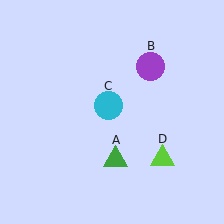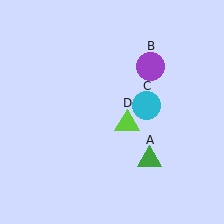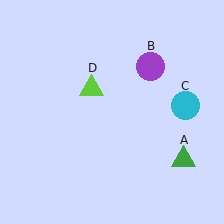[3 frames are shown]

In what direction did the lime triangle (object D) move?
The lime triangle (object D) moved up and to the left.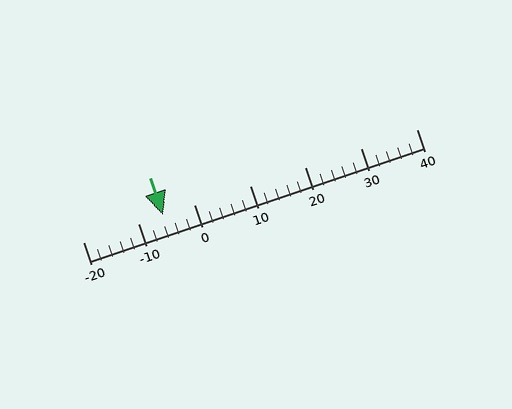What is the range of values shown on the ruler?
The ruler shows values from -20 to 40.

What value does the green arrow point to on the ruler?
The green arrow points to approximately -6.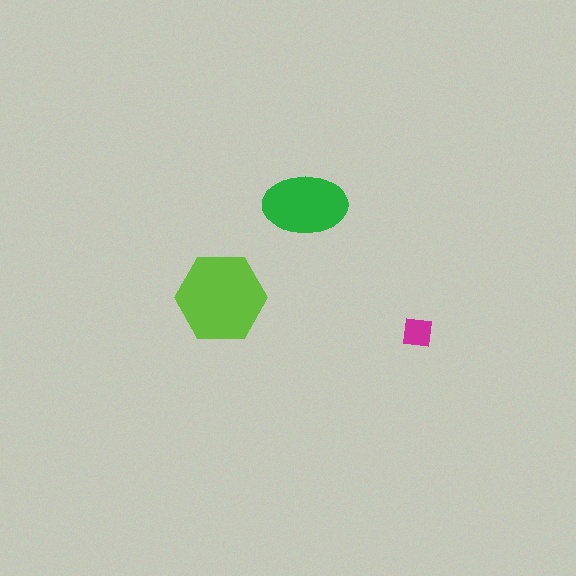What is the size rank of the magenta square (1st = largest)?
3rd.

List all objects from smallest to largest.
The magenta square, the green ellipse, the lime hexagon.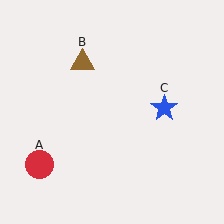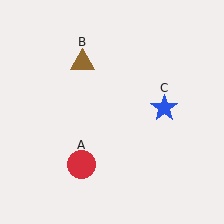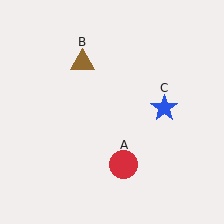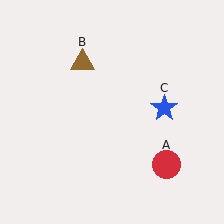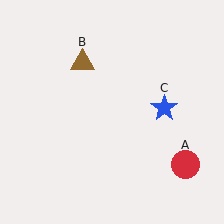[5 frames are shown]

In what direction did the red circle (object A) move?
The red circle (object A) moved right.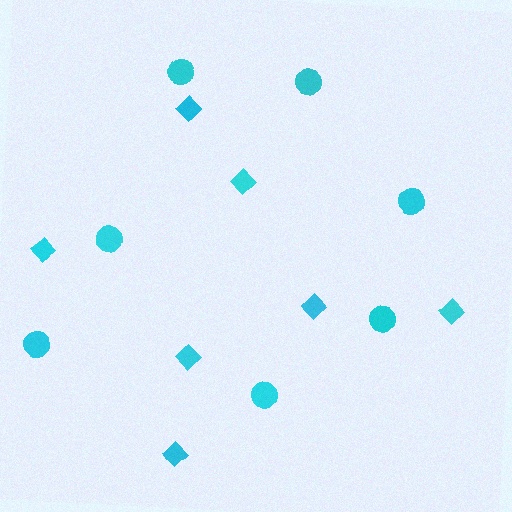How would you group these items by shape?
There are 2 groups: one group of diamonds (7) and one group of circles (7).